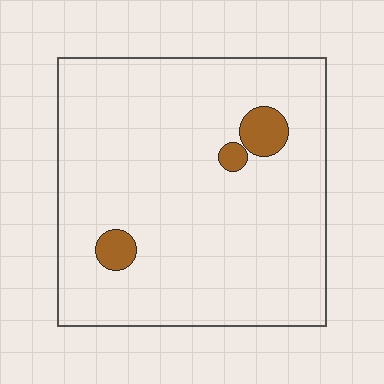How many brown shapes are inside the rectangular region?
3.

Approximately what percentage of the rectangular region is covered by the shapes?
Approximately 5%.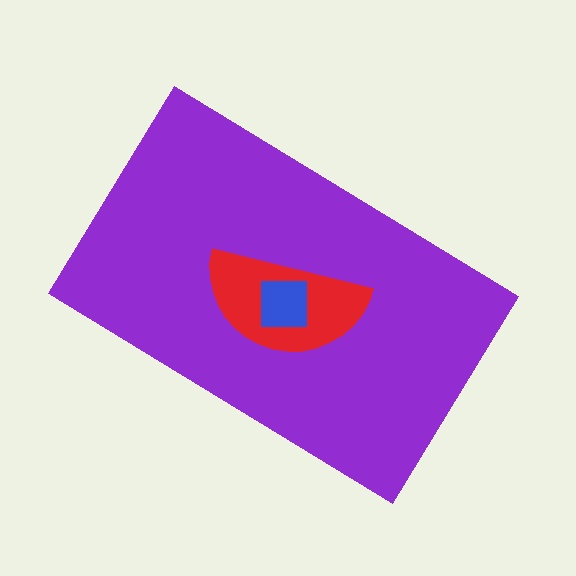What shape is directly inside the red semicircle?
The blue square.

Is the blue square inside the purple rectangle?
Yes.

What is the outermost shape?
The purple rectangle.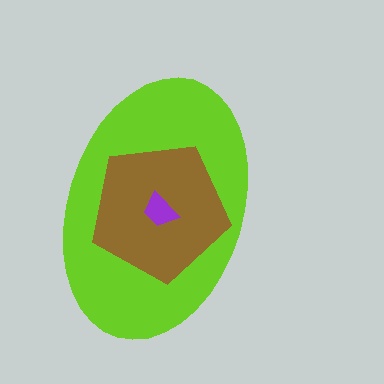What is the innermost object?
The purple trapezoid.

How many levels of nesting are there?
3.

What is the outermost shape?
The lime ellipse.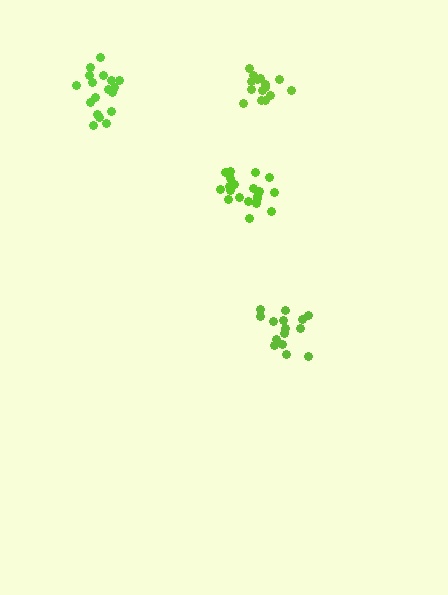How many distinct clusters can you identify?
There are 4 distinct clusters.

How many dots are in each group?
Group 1: 15 dots, Group 2: 18 dots, Group 3: 20 dots, Group 4: 16 dots (69 total).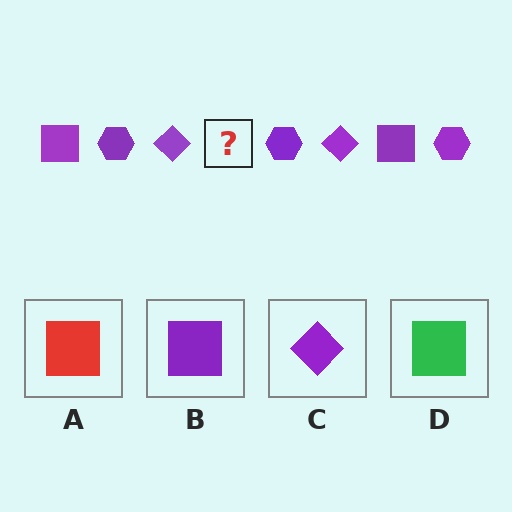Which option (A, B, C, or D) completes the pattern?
B.